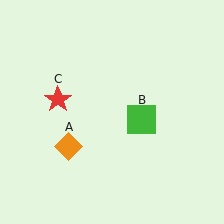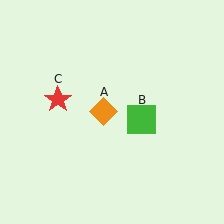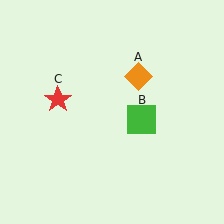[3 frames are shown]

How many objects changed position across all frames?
1 object changed position: orange diamond (object A).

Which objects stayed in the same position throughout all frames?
Green square (object B) and red star (object C) remained stationary.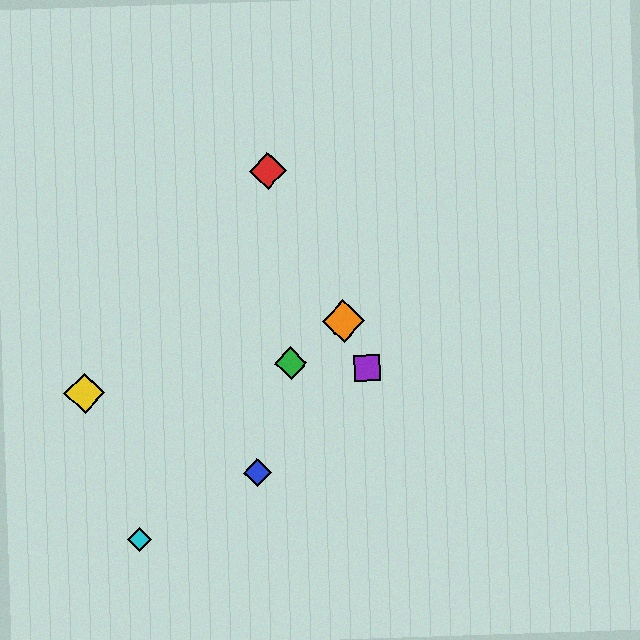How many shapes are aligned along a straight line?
3 shapes (the red diamond, the purple square, the orange diamond) are aligned along a straight line.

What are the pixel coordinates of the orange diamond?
The orange diamond is at (344, 321).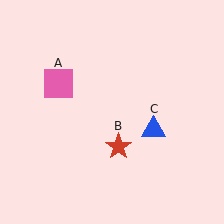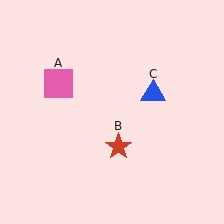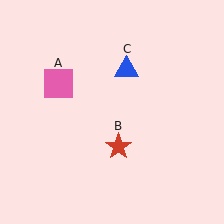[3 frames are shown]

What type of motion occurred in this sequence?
The blue triangle (object C) rotated counterclockwise around the center of the scene.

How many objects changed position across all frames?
1 object changed position: blue triangle (object C).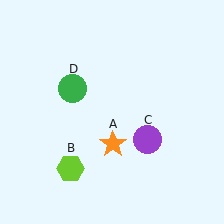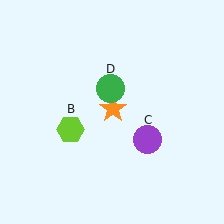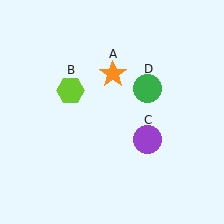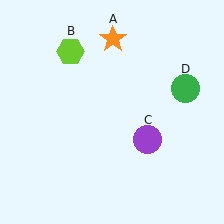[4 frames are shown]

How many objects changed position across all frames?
3 objects changed position: orange star (object A), lime hexagon (object B), green circle (object D).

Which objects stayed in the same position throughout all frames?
Purple circle (object C) remained stationary.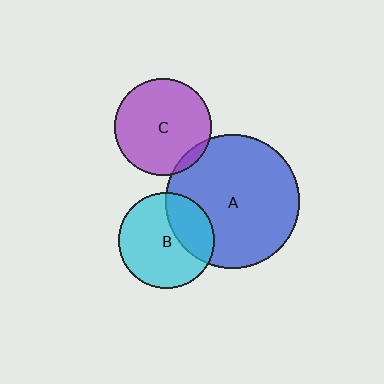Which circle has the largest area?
Circle A (blue).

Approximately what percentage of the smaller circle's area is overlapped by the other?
Approximately 5%.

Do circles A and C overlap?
Yes.